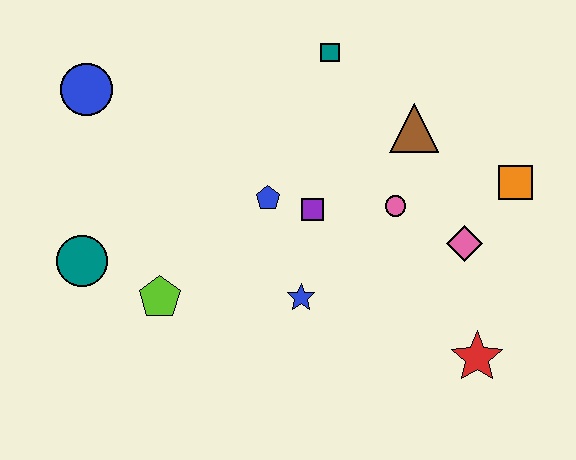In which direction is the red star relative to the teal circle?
The red star is to the right of the teal circle.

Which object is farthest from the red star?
The blue circle is farthest from the red star.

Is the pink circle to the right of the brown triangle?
No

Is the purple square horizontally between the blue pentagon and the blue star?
No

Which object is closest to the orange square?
The pink diamond is closest to the orange square.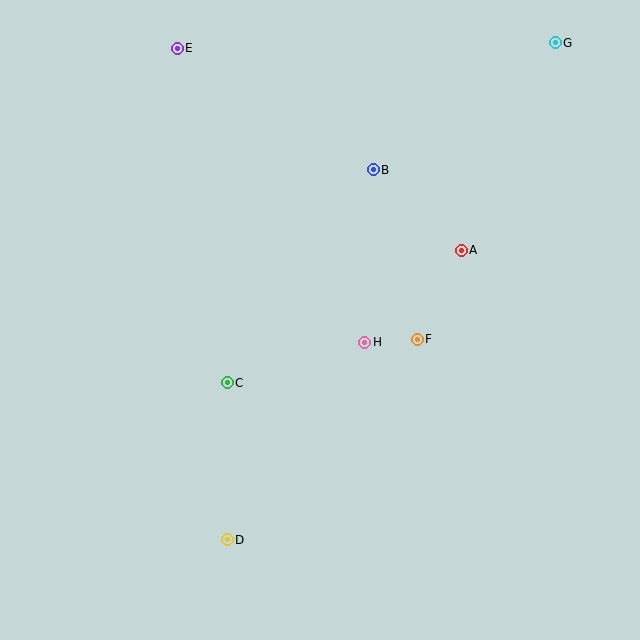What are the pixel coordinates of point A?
Point A is at (461, 250).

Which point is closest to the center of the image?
Point H at (365, 342) is closest to the center.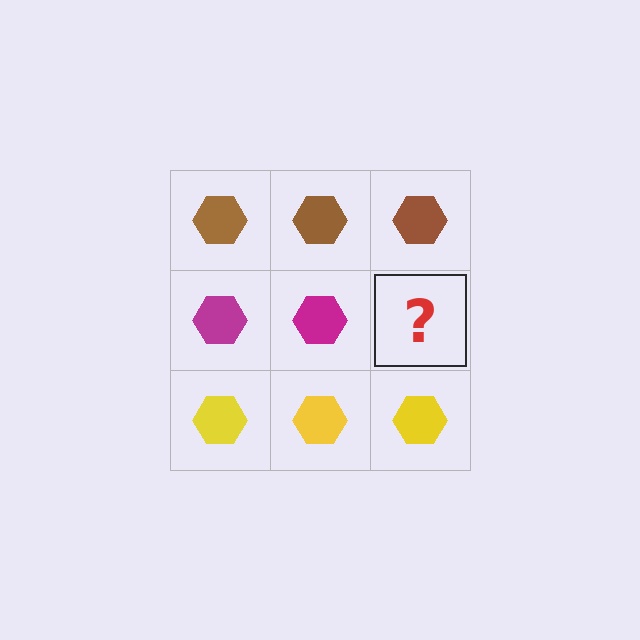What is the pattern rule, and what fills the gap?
The rule is that each row has a consistent color. The gap should be filled with a magenta hexagon.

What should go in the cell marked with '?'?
The missing cell should contain a magenta hexagon.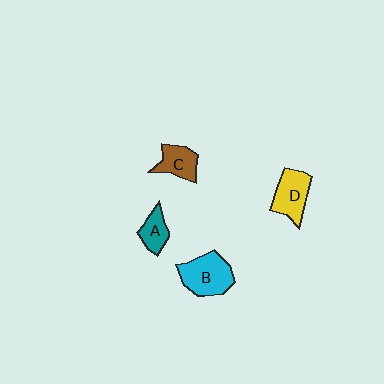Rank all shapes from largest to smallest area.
From largest to smallest: B (cyan), D (yellow), C (brown), A (teal).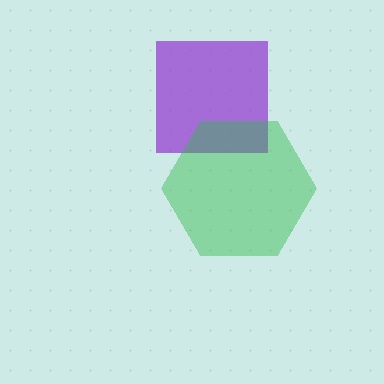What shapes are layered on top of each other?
The layered shapes are: a purple square, a green hexagon.